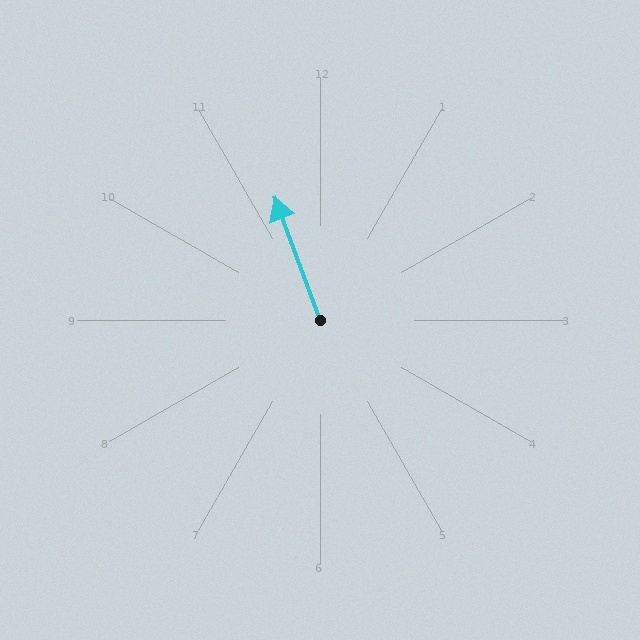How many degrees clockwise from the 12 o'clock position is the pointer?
Approximately 340 degrees.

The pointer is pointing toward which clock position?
Roughly 11 o'clock.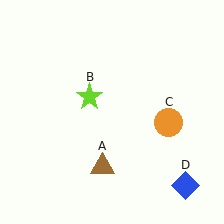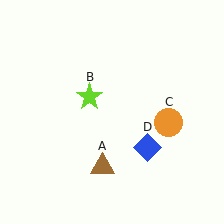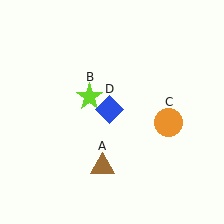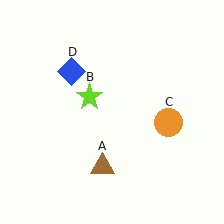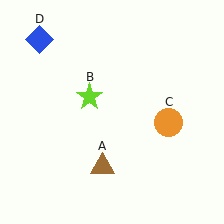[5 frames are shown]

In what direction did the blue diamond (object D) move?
The blue diamond (object D) moved up and to the left.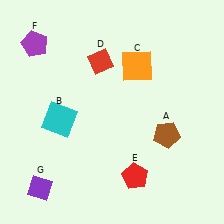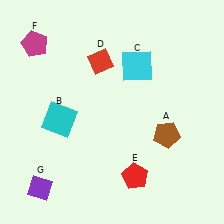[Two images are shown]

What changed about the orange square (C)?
In Image 1, C is orange. In Image 2, it changed to cyan.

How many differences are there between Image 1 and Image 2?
There are 2 differences between the two images.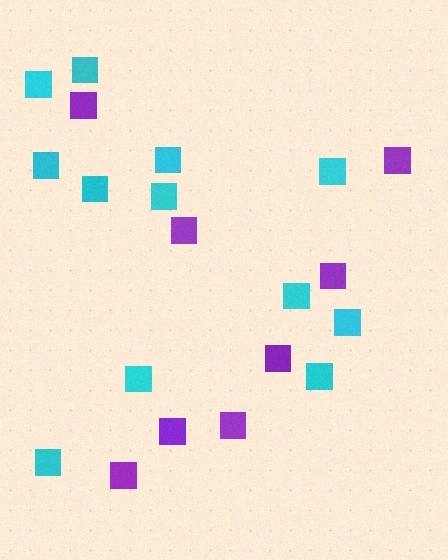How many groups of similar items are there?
There are 2 groups: one group of cyan squares (12) and one group of purple squares (8).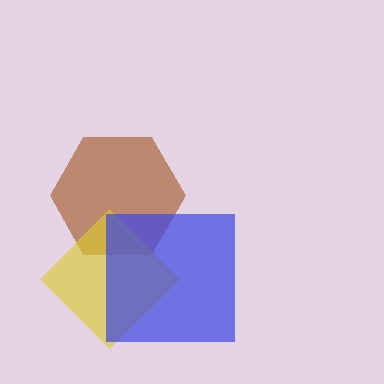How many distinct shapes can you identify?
There are 3 distinct shapes: a brown hexagon, a yellow diamond, a blue square.